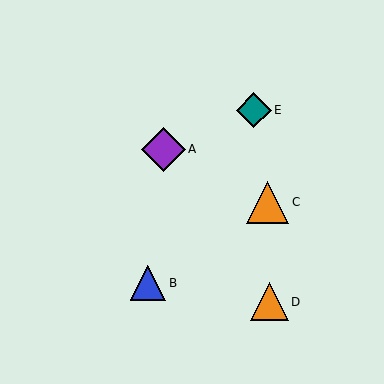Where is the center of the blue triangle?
The center of the blue triangle is at (148, 283).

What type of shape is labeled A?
Shape A is a purple diamond.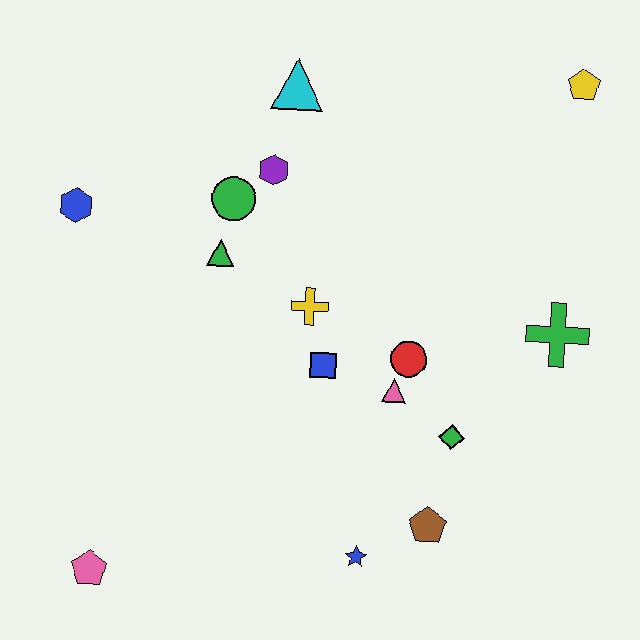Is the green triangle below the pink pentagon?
No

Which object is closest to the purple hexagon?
The green circle is closest to the purple hexagon.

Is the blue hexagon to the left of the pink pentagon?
Yes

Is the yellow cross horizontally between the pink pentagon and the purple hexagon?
No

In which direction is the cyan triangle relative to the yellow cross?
The cyan triangle is above the yellow cross.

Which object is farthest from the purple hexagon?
The pink pentagon is farthest from the purple hexagon.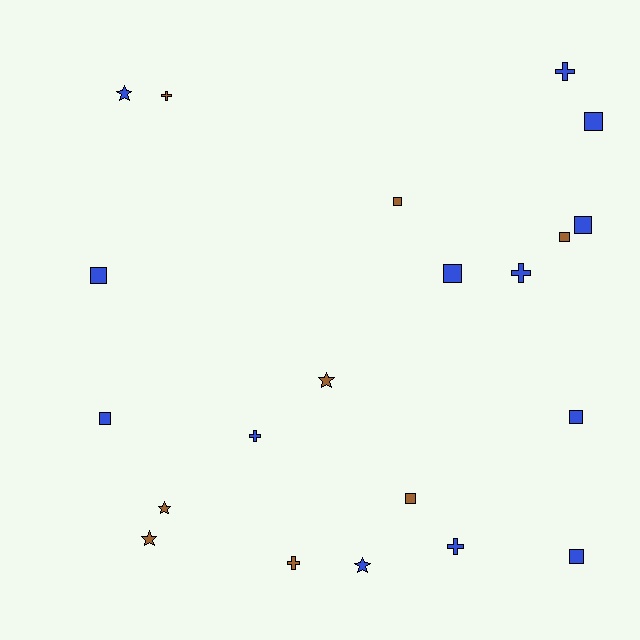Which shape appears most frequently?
Square, with 10 objects.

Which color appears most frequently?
Blue, with 13 objects.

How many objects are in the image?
There are 21 objects.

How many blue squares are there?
There are 7 blue squares.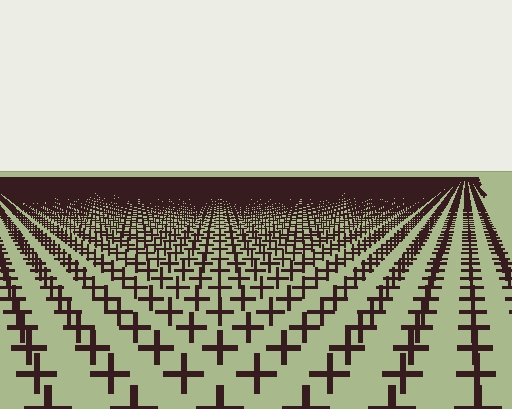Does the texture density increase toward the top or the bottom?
Density increases toward the top.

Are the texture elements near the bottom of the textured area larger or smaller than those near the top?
Larger. Near the bottom, elements are closer to the viewer and appear at a bigger on-screen size.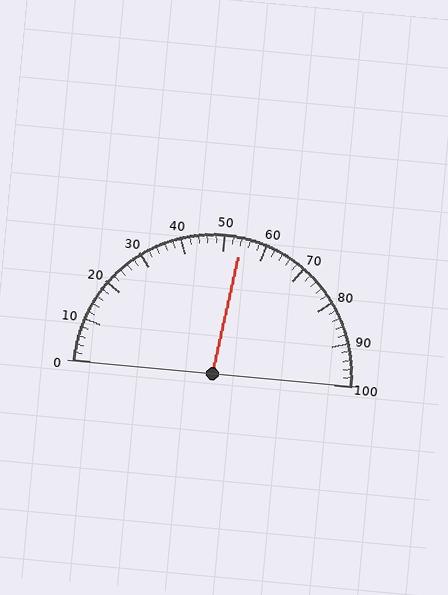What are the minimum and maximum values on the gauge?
The gauge ranges from 0 to 100.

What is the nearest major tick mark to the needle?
The nearest major tick mark is 50.